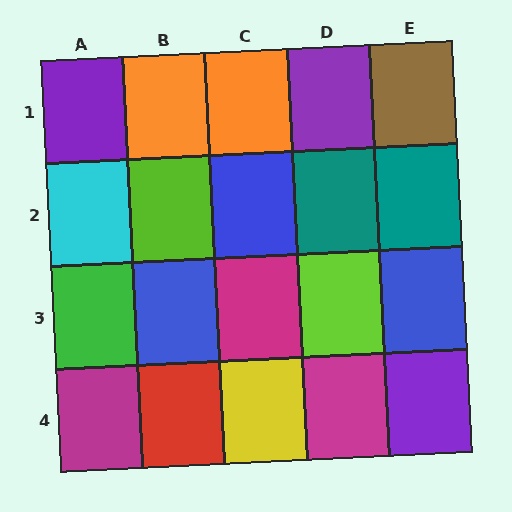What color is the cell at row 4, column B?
Red.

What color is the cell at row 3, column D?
Lime.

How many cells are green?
1 cell is green.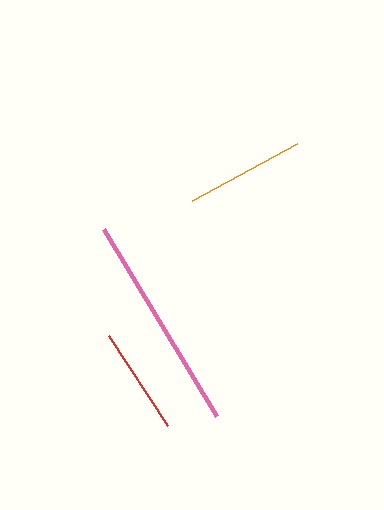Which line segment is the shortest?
The red line is the shortest at approximately 108 pixels.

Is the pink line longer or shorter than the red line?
The pink line is longer than the red line.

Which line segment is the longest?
The pink line is the longest at approximately 219 pixels.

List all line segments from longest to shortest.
From longest to shortest: pink, orange, red.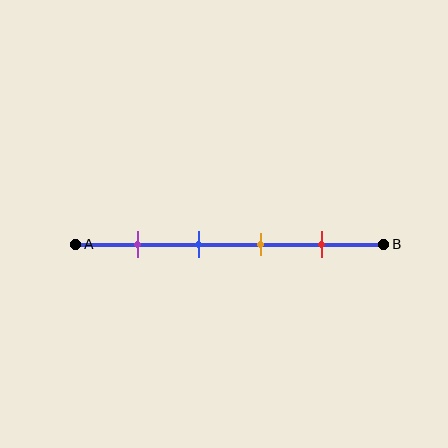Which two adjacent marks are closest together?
The blue and orange marks are the closest adjacent pair.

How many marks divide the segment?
There are 4 marks dividing the segment.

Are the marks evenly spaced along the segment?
Yes, the marks are approximately evenly spaced.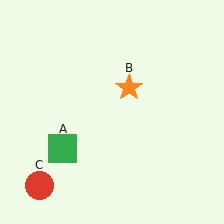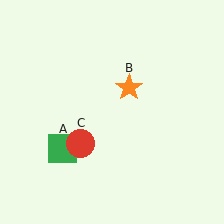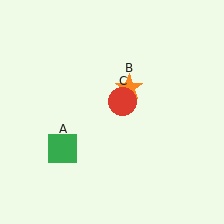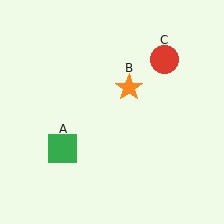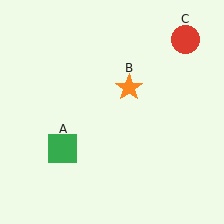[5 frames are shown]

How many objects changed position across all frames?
1 object changed position: red circle (object C).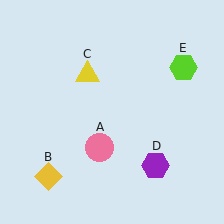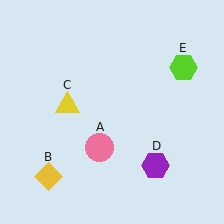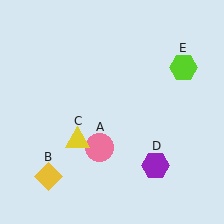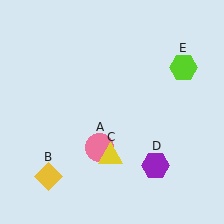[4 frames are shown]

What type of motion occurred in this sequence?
The yellow triangle (object C) rotated counterclockwise around the center of the scene.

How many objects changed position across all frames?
1 object changed position: yellow triangle (object C).